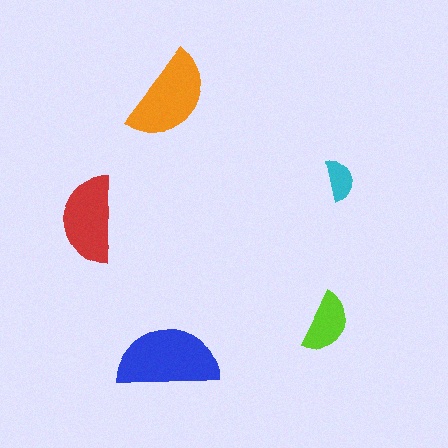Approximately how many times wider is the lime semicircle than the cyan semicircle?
About 1.5 times wider.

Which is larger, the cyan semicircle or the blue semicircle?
The blue one.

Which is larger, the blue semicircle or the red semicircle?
The blue one.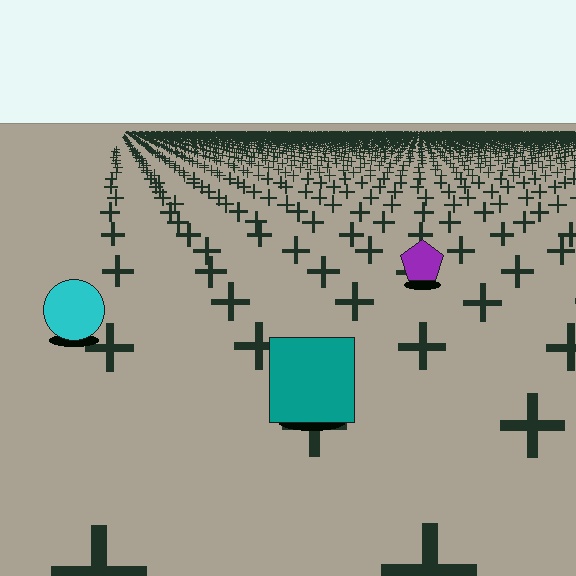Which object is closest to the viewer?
The teal square is closest. The texture marks near it are larger and more spread out.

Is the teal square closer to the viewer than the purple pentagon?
Yes. The teal square is closer — you can tell from the texture gradient: the ground texture is coarser near it.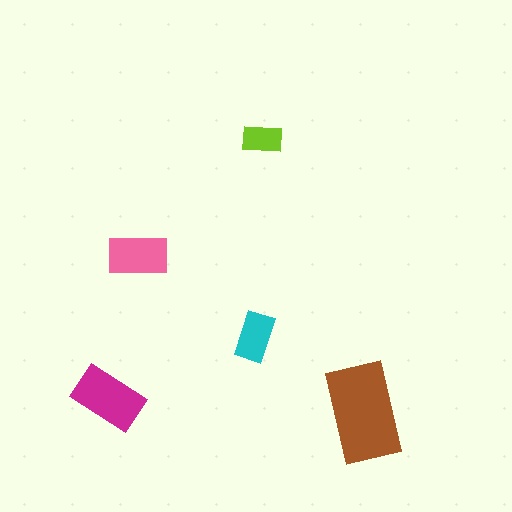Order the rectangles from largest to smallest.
the brown one, the magenta one, the pink one, the cyan one, the lime one.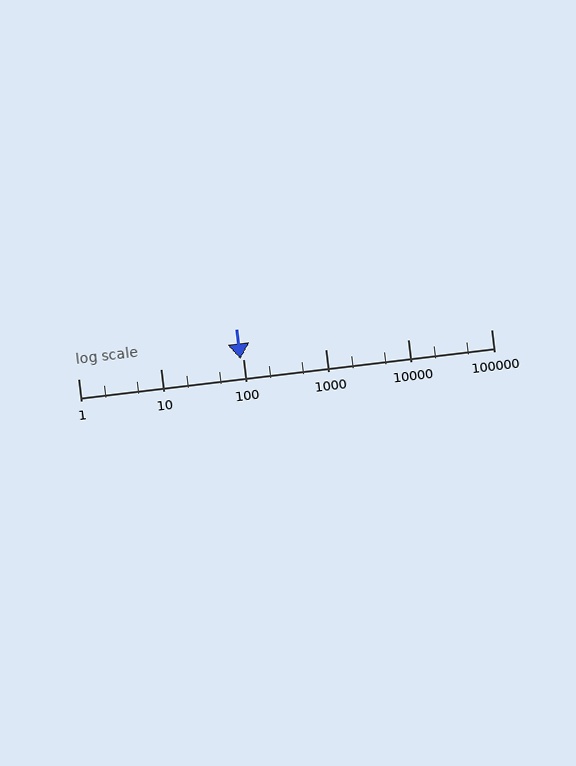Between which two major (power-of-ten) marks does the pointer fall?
The pointer is between 10 and 100.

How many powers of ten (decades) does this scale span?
The scale spans 5 decades, from 1 to 100000.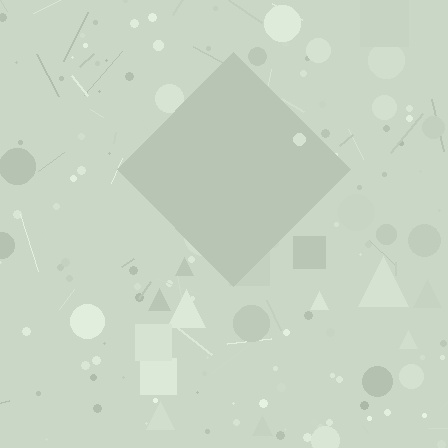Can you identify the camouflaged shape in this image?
The camouflaged shape is a diamond.